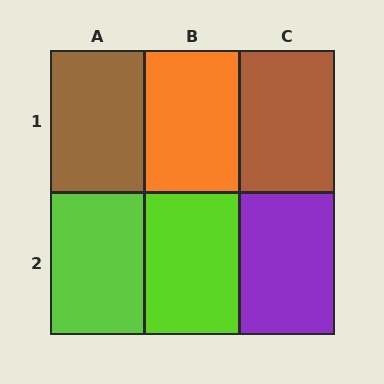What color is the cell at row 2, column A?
Lime.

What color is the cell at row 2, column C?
Purple.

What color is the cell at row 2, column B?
Lime.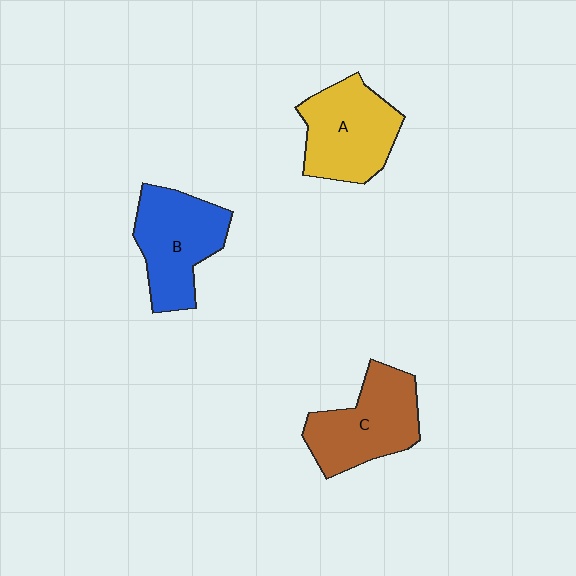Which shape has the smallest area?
Shape C (brown).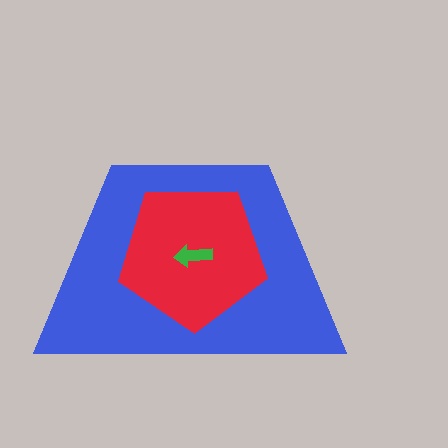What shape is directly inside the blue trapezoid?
The red pentagon.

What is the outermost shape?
The blue trapezoid.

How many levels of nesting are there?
3.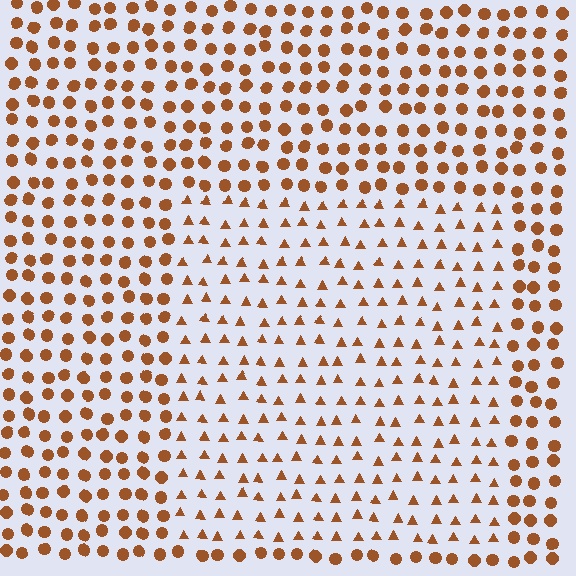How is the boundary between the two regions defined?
The boundary is defined by a change in element shape: triangles inside vs. circles outside. All elements share the same color and spacing.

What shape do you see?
I see a rectangle.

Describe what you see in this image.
The image is filled with small brown elements arranged in a uniform grid. A rectangle-shaped region contains triangles, while the surrounding area contains circles. The boundary is defined purely by the change in element shape.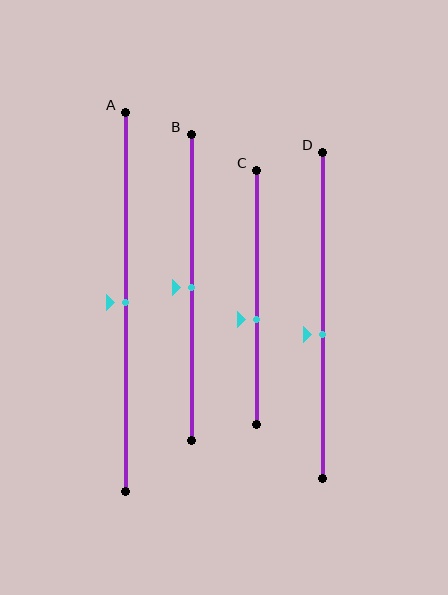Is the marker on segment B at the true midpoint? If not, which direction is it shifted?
Yes, the marker on segment B is at the true midpoint.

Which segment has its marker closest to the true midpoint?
Segment A has its marker closest to the true midpoint.